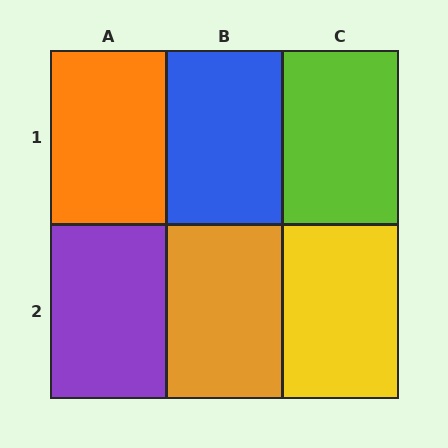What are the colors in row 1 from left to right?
Orange, blue, lime.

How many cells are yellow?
1 cell is yellow.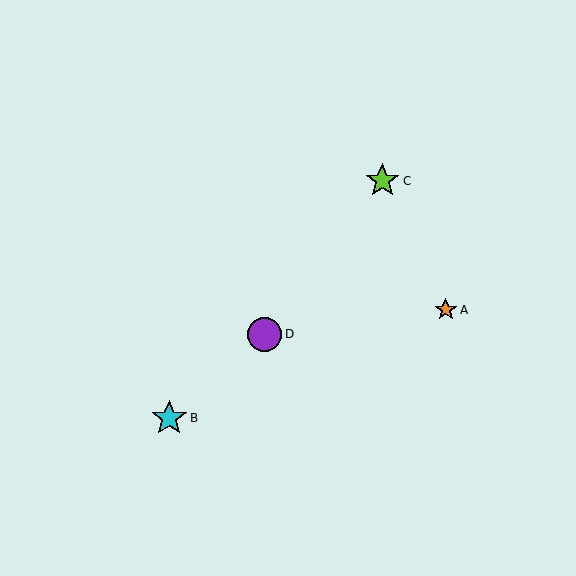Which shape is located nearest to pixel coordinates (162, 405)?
The cyan star (labeled B) at (169, 418) is nearest to that location.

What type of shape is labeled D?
Shape D is a purple circle.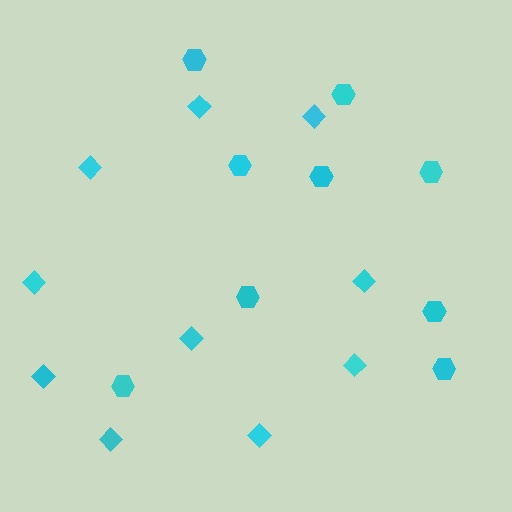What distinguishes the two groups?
There are 2 groups: one group of hexagons (9) and one group of diamonds (10).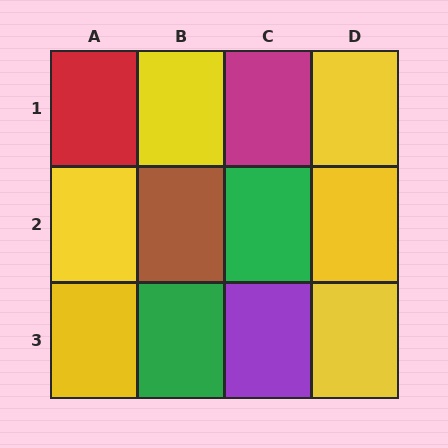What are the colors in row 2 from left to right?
Yellow, brown, green, yellow.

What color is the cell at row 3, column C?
Purple.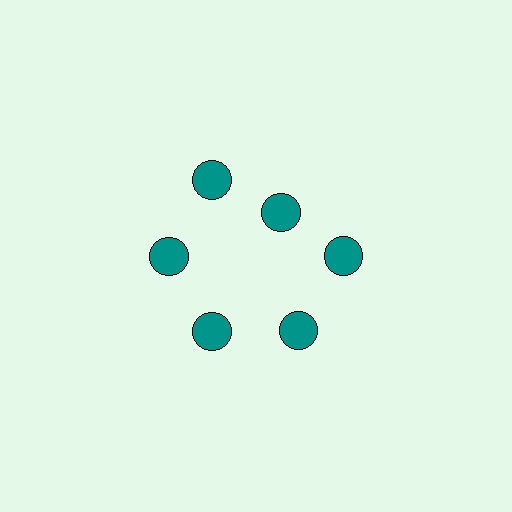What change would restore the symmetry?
The symmetry would be restored by moving it outward, back onto the ring so that all 6 circles sit at equal angles and equal distance from the center.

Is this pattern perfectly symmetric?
No. The 6 teal circles are arranged in a ring, but one element near the 1 o'clock position is pulled inward toward the center, breaking the 6-fold rotational symmetry.